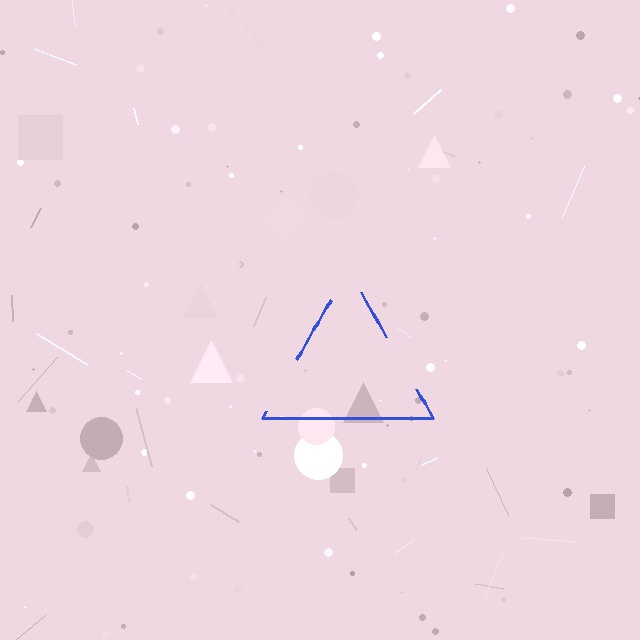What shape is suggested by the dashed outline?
The dashed outline suggests a triangle.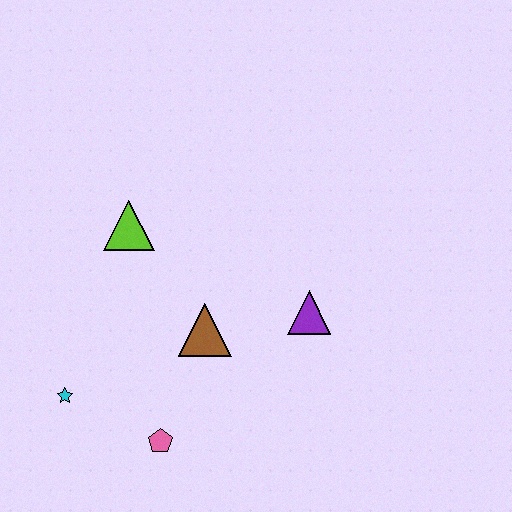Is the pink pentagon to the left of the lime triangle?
No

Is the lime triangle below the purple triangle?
No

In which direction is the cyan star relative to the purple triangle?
The cyan star is to the left of the purple triangle.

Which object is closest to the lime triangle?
The brown triangle is closest to the lime triangle.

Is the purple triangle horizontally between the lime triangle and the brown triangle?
No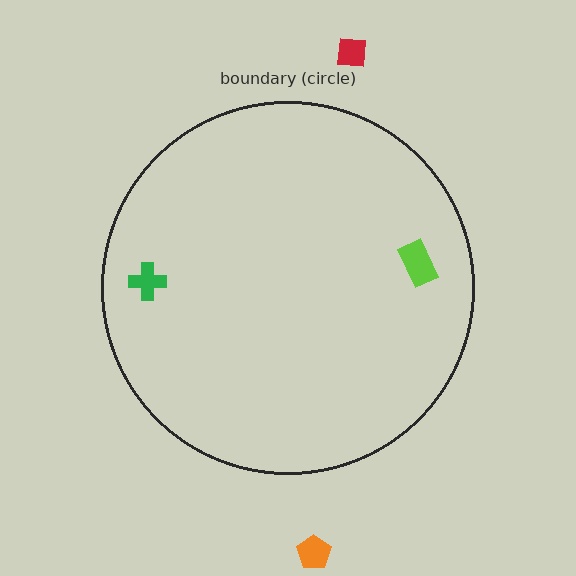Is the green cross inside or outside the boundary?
Inside.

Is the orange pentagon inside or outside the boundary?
Outside.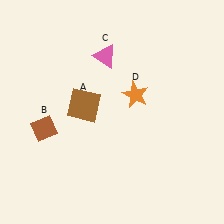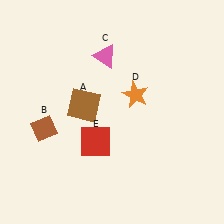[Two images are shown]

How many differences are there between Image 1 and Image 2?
There is 1 difference between the two images.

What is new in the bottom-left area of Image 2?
A red square (E) was added in the bottom-left area of Image 2.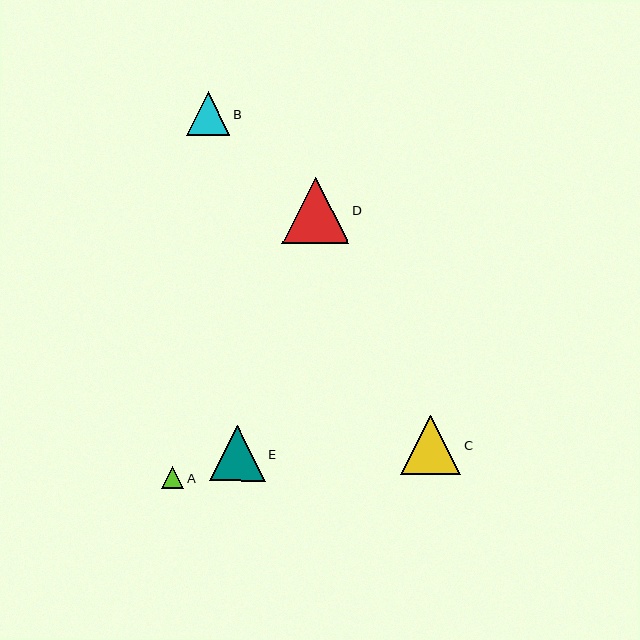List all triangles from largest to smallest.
From largest to smallest: D, C, E, B, A.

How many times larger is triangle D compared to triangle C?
Triangle D is approximately 1.1 times the size of triangle C.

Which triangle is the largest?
Triangle D is the largest with a size of approximately 67 pixels.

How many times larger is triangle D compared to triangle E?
Triangle D is approximately 1.2 times the size of triangle E.